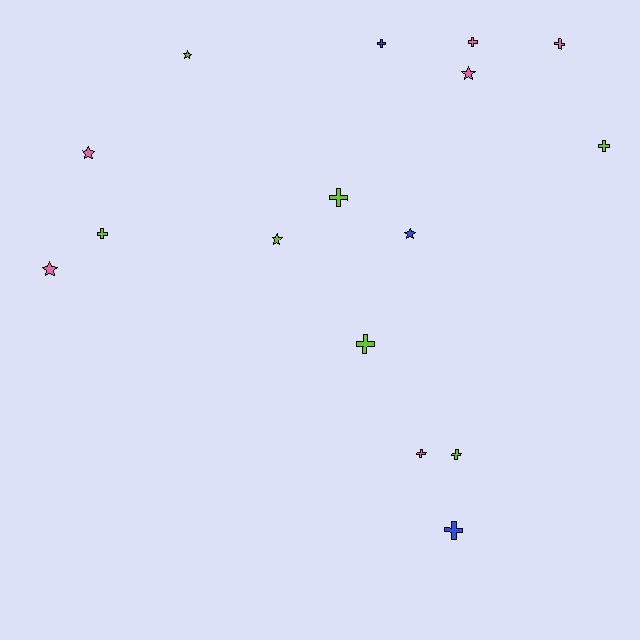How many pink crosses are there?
There are 3 pink crosses.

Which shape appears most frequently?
Cross, with 10 objects.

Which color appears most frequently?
Lime, with 7 objects.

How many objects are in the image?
There are 16 objects.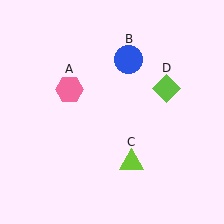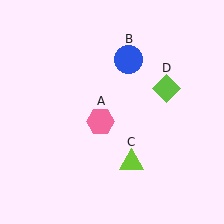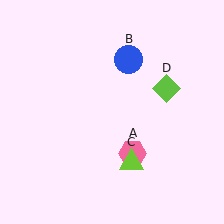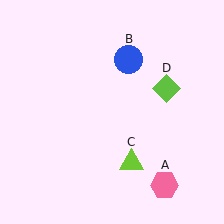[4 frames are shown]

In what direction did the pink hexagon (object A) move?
The pink hexagon (object A) moved down and to the right.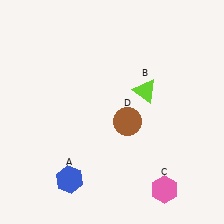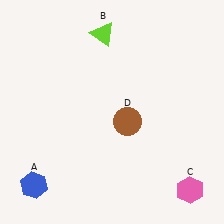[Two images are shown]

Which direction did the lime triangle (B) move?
The lime triangle (B) moved up.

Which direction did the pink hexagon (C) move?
The pink hexagon (C) moved right.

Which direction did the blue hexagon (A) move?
The blue hexagon (A) moved left.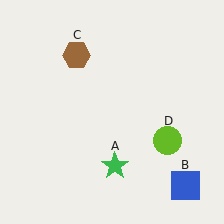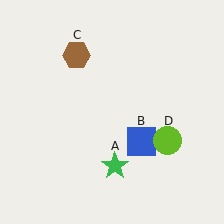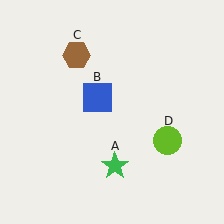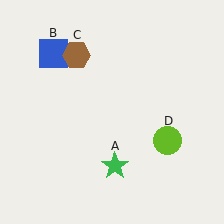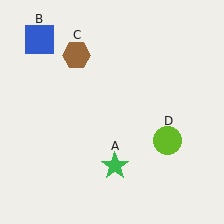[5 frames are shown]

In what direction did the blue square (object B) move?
The blue square (object B) moved up and to the left.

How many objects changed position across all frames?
1 object changed position: blue square (object B).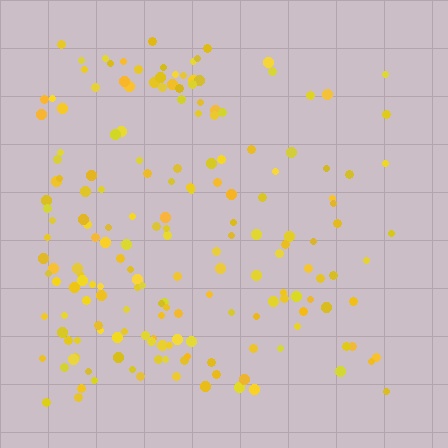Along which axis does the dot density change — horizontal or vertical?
Horizontal.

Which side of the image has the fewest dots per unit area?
The right.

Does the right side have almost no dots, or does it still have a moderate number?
Still a moderate number, just noticeably fewer than the left.